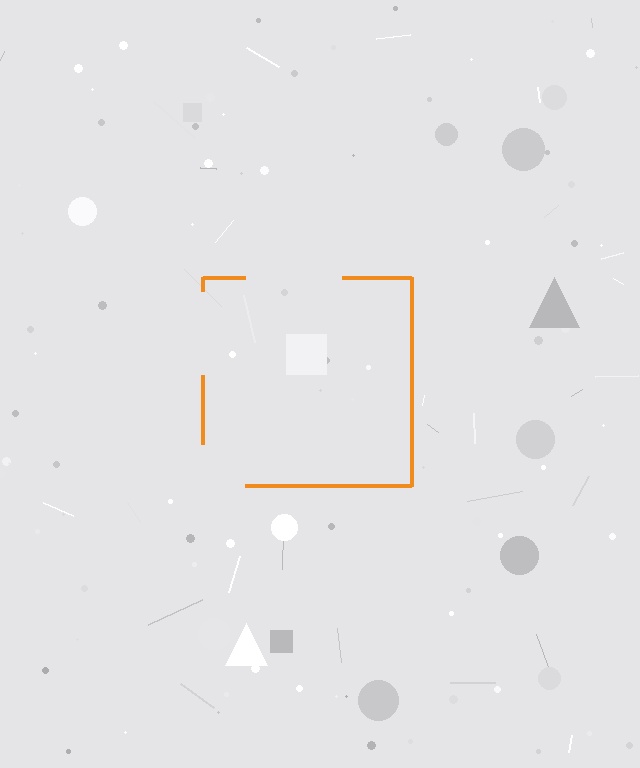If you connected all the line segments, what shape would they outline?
They would outline a square.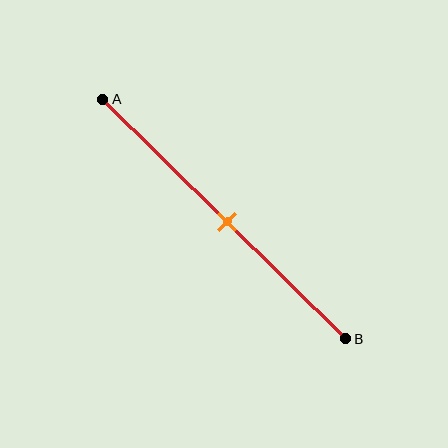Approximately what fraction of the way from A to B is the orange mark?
The orange mark is approximately 50% of the way from A to B.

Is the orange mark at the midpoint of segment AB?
Yes, the mark is approximately at the midpoint.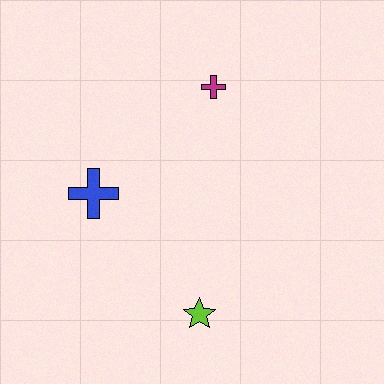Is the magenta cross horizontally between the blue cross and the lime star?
No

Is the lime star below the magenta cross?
Yes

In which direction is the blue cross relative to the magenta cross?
The blue cross is to the left of the magenta cross.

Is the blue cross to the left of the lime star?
Yes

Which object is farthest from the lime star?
The magenta cross is farthest from the lime star.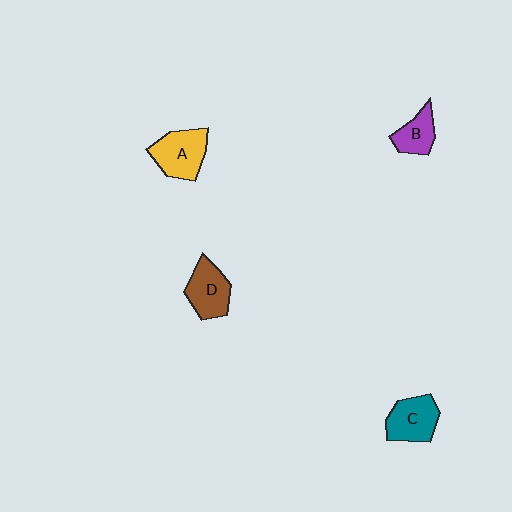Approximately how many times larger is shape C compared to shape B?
Approximately 1.4 times.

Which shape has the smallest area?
Shape B (purple).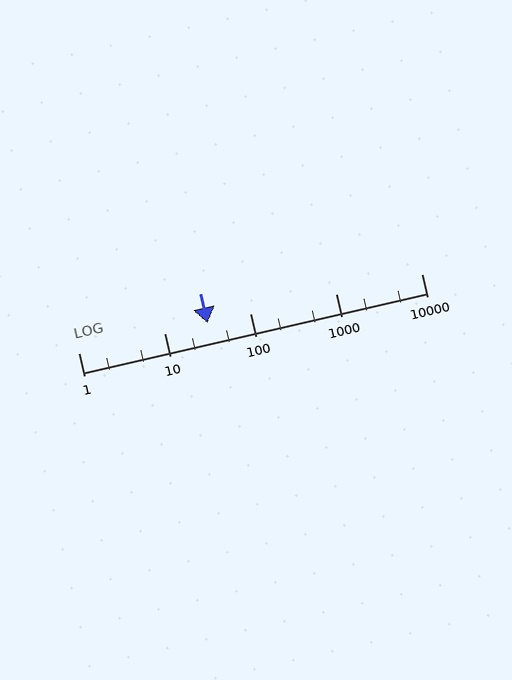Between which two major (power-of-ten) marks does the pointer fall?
The pointer is between 10 and 100.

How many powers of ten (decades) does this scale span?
The scale spans 4 decades, from 1 to 10000.